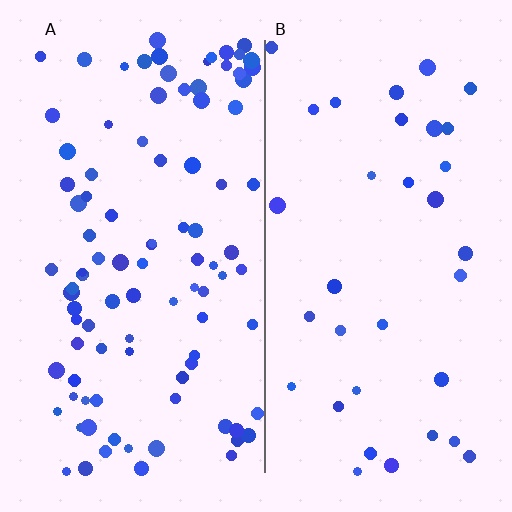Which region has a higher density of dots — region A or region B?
A (the left).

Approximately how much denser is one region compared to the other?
Approximately 2.9× — region A over region B.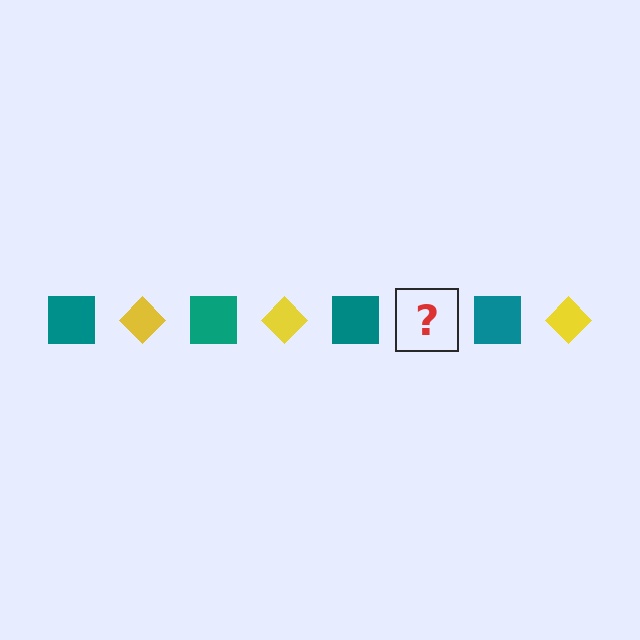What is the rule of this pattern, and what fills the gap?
The rule is that the pattern alternates between teal square and yellow diamond. The gap should be filled with a yellow diamond.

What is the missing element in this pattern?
The missing element is a yellow diamond.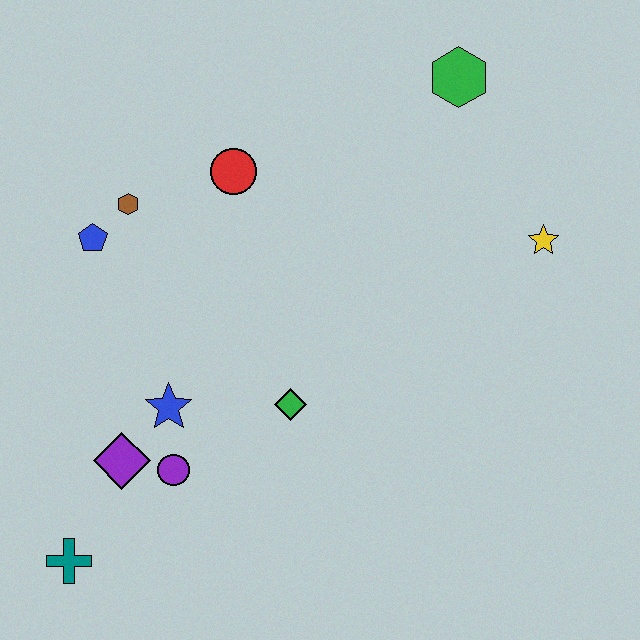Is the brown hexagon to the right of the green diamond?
No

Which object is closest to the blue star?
The purple circle is closest to the blue star.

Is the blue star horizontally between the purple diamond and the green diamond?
Yes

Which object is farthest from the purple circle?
The green hexagon is farthest from the purple circle.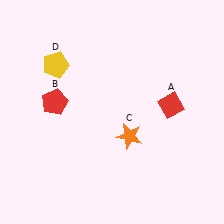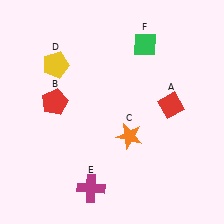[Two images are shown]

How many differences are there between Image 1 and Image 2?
There are 2 differences between the two images.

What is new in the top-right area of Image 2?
A green diamond (F) was added in the top-right area of Image 2.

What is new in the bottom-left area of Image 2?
A magenta cross (E) was added in the bottom-left area of Image 2.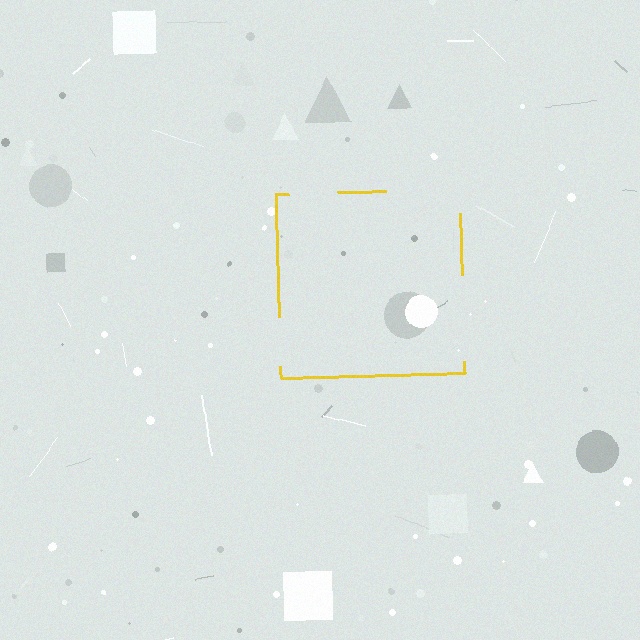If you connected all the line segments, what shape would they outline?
They would outline a square.